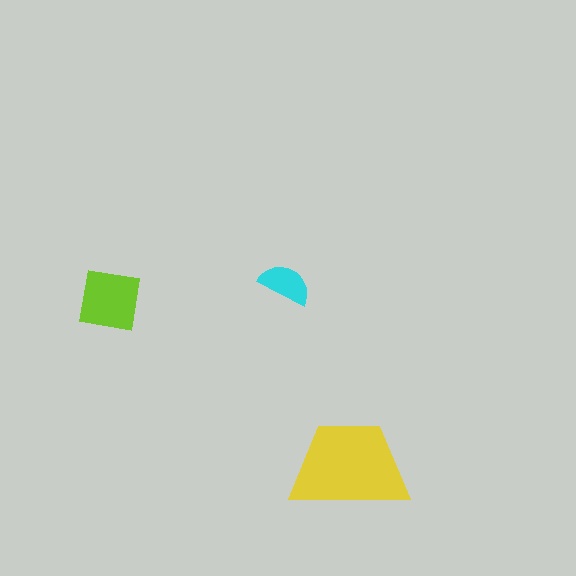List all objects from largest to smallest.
The yellow trapezoid, the lime square, the cyan semicircle.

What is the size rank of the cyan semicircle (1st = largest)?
3rd.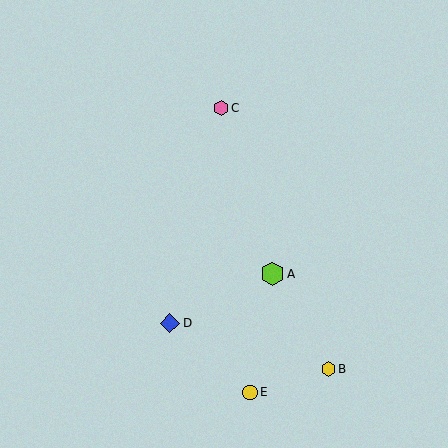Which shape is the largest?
The lime hexagon (labeled A) is the largest.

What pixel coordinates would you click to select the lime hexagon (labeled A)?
Click at (272, 274) to select the lime hexagon A.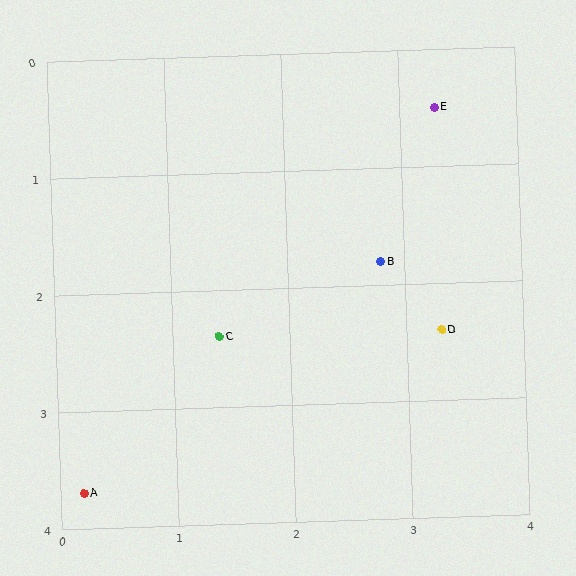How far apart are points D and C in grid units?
Points D and C are about 1.9 grid units apart.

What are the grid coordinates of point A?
Point A is at approximately (0.2, 3.7).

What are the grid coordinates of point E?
Point E is at approximately (3.3, 0.5).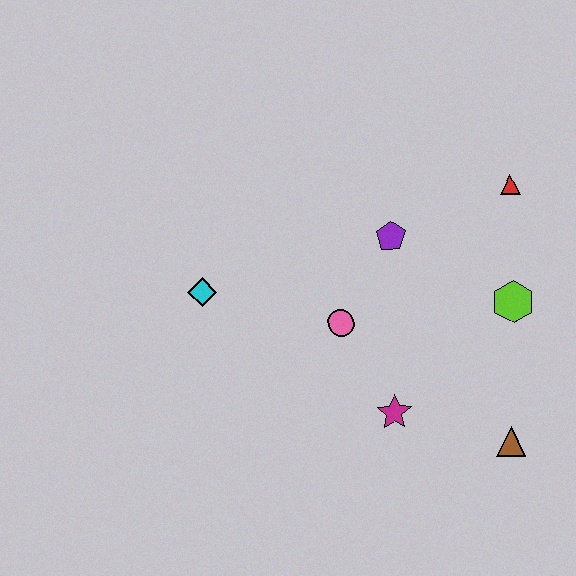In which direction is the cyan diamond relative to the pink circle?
The cyan diamond is to the left of the pink circle.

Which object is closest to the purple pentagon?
The pink circle is closest to the purple pentagon.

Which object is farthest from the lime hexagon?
The cyan diamond is farthest from the lime hexagon.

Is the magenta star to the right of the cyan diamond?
Yes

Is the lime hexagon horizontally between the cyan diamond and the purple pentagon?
No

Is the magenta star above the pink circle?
No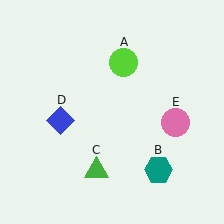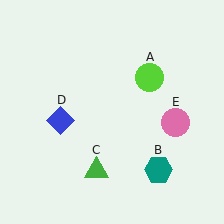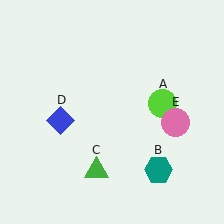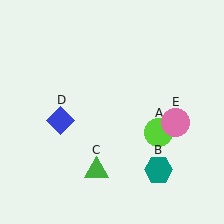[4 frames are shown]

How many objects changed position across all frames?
1 object changed position: lime circle (object A).